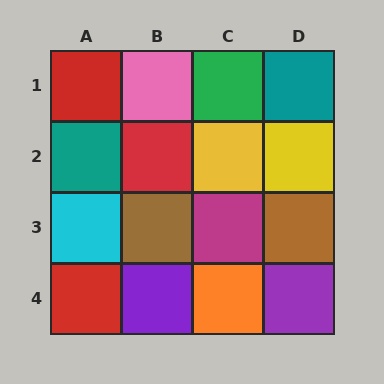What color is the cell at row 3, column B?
Brown.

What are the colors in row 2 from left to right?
Teal, red, yellow, yellow.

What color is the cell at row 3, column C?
Magenta.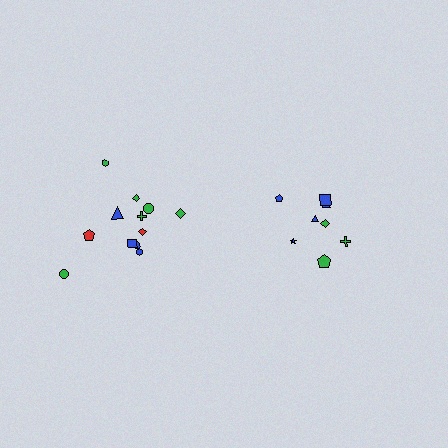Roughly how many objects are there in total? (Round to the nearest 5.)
Roughly 20 objects in total.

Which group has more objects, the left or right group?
The left group.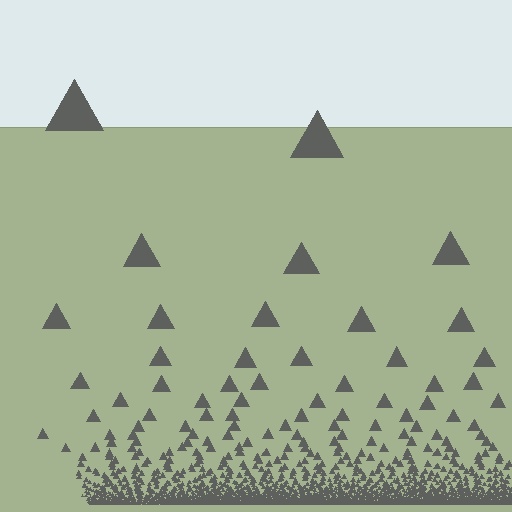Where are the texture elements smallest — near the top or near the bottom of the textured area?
Near the bottom.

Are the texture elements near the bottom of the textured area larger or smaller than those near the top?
Smaller. The gradient is inverted — elements near the bottom are smaller and denser.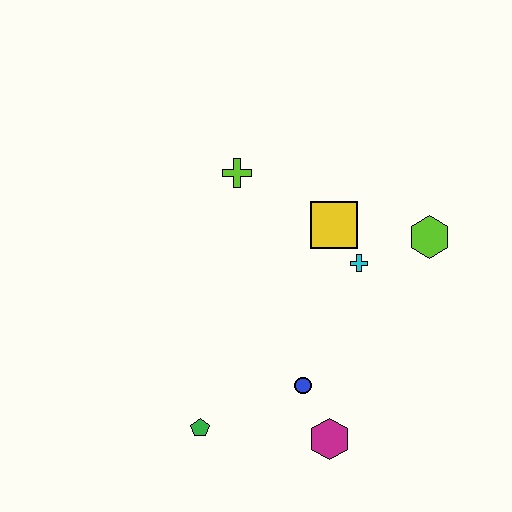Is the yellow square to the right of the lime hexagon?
No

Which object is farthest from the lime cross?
The magenta hexagon is farthest from the lime cross.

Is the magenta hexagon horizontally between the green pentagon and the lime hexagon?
Yes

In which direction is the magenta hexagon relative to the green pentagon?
The magenta hexagon is to the right of the green pentagon.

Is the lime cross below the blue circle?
No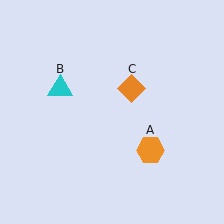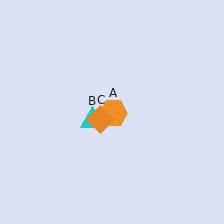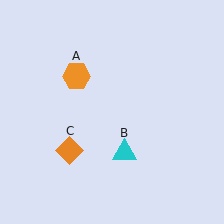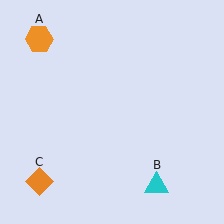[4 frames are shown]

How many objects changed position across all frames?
3 objects changed position: orange hexagon (object A), cyan triangle (object B), orange diamond (object C).